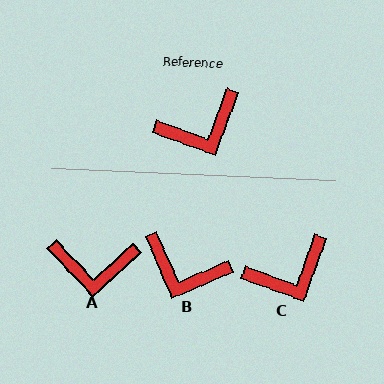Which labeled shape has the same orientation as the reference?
C.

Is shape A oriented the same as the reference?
No, it is off by about 27 degrees.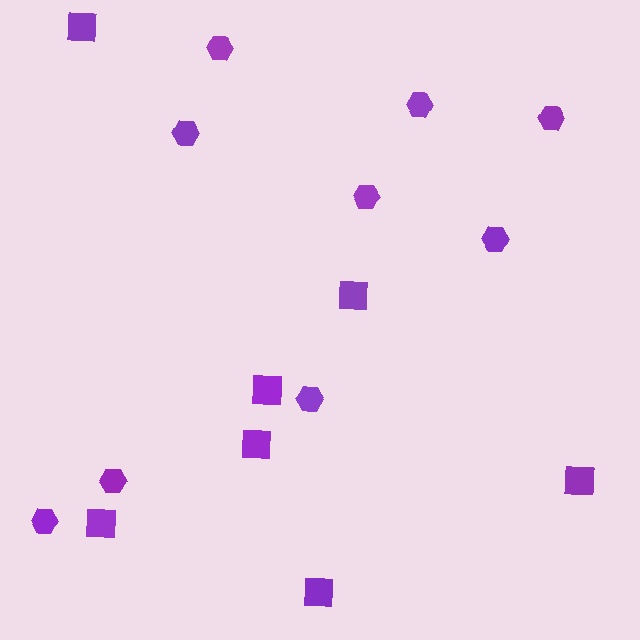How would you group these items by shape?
There are 2 groups: one group of hexagons (9) and one group of squares (7).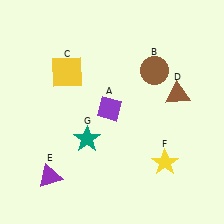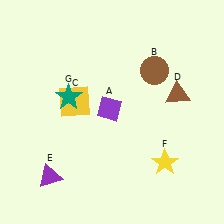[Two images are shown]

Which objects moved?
The objects that moved are: the yellow square (C), the teal star (G).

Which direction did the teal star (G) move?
The teal star (G) moved up.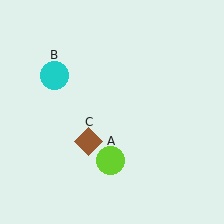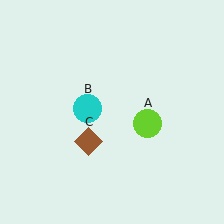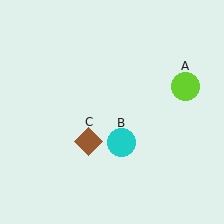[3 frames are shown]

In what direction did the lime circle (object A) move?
The lime circle (object A) moved up and to the right.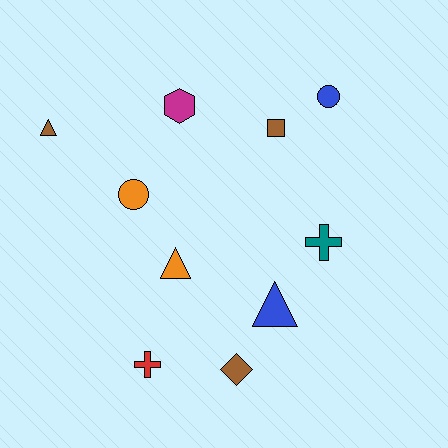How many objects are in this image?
There are 10 objects.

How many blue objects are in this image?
There are 2 blue objects.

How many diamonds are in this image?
There is 1 diamond.